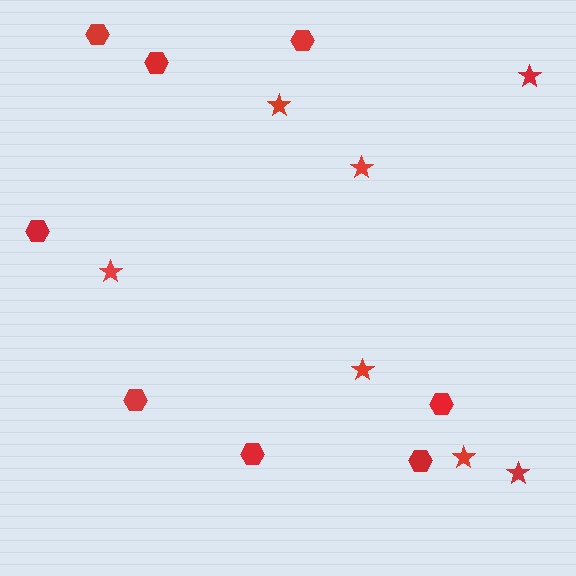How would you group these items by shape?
There are 2 groups: one group of hexagons (8) and one group of stars (7).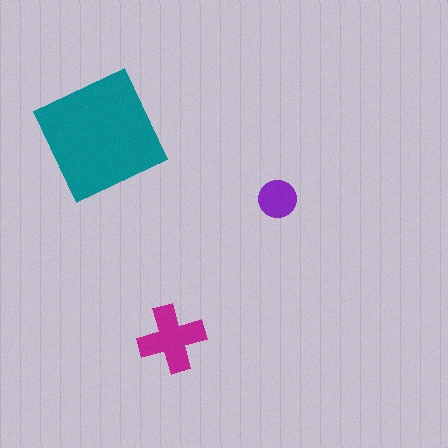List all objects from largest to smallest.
The teal square, the magenta cross, the purple circle.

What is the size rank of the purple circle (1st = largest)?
3rd.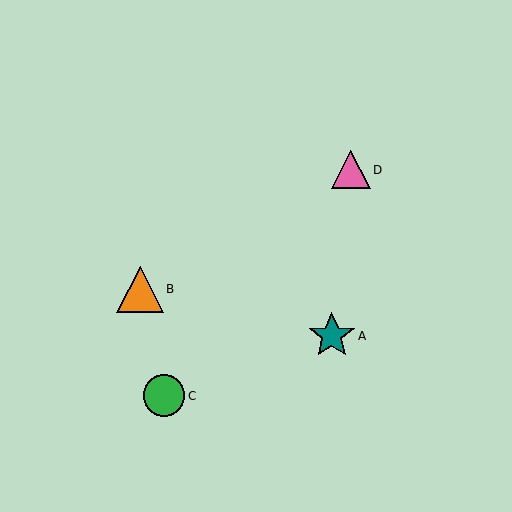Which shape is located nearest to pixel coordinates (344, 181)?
The pink triangle (labeled D) at (351, 170) is nearest to that location.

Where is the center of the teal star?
The center of the teal star is at (332, 336).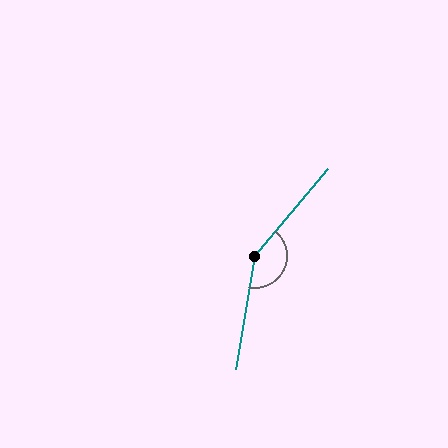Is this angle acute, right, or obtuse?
It is obtuse.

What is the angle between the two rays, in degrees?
Approximately 149 degrees.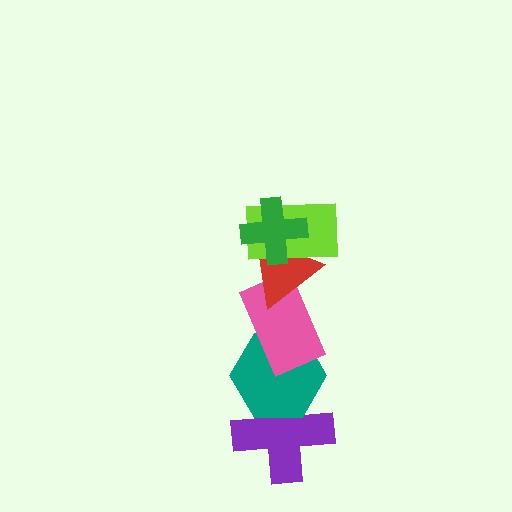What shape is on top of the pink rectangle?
The red triangle is on top of the pink rectangle.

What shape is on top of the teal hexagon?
The pink rectangle is on top of the teal hexagon.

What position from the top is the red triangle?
The red triangle is 3rd from the top.